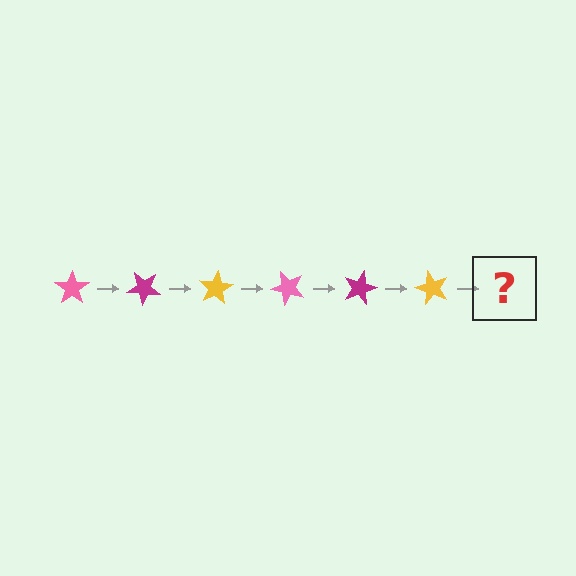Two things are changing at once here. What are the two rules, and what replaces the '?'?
The two rules are that it rotates 40 degrees each step and the color cycles through pink, magenta, and yellow. The '?' should be a pink star, rotated 240 degrees from the start.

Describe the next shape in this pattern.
It should be a pink star, rotated 240 degrees from the start.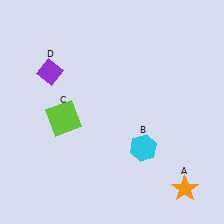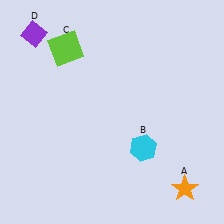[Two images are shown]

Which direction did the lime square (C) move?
The lime square (C) moved up.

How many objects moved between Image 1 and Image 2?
2 objects moved between the two images.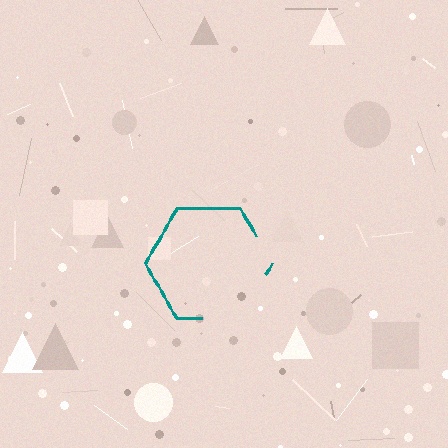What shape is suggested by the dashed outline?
The dashed outline suggests a hexagon.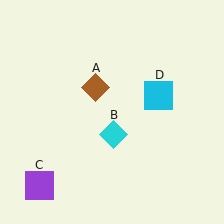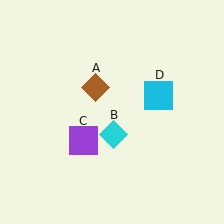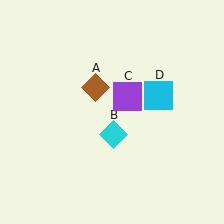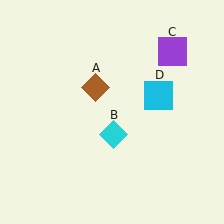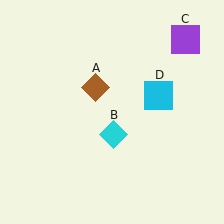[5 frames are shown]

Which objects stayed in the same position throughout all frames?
Brown diamond (object A) and cyan diamond (object B) and cyan square (object D) remained stationary.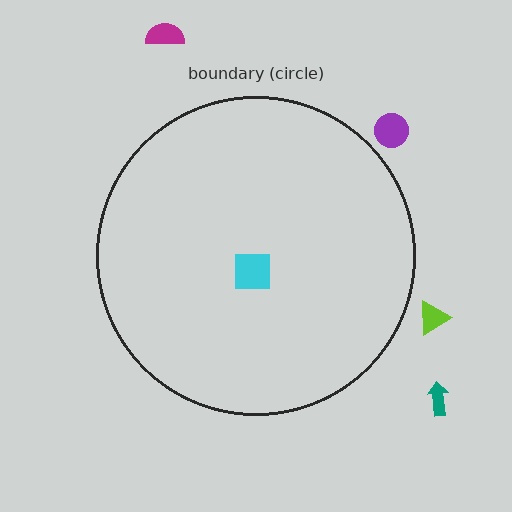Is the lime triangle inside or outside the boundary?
Outside.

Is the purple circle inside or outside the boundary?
Outside.